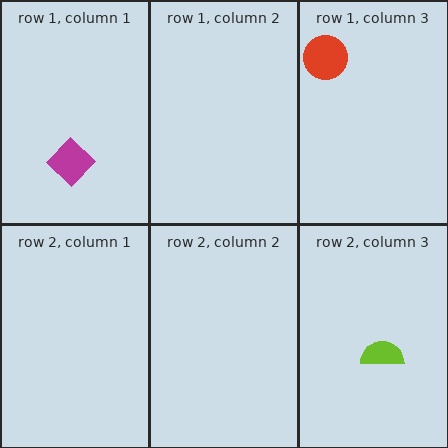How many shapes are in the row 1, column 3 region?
1.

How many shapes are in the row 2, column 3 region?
1.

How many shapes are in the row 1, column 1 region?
1.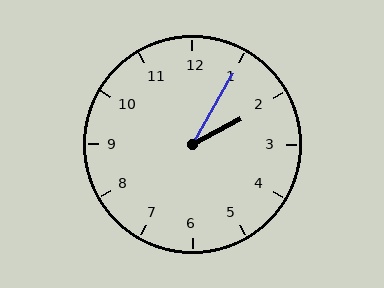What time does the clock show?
2:05.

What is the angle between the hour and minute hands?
Approximately 32 degrees.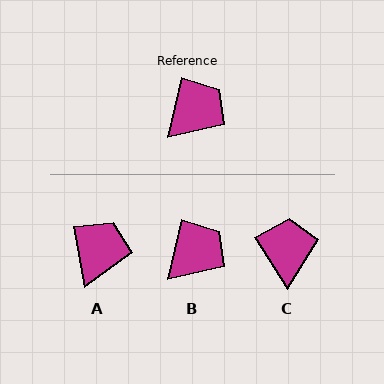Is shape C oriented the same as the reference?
No, it is off by about 47 degrees.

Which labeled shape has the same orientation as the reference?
B.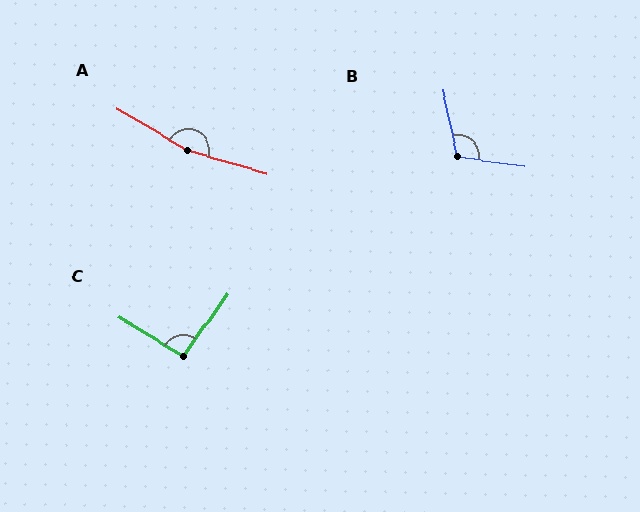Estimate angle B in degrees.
Approximately 110 degrees.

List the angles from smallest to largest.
C (94°), B (110°), A (165°).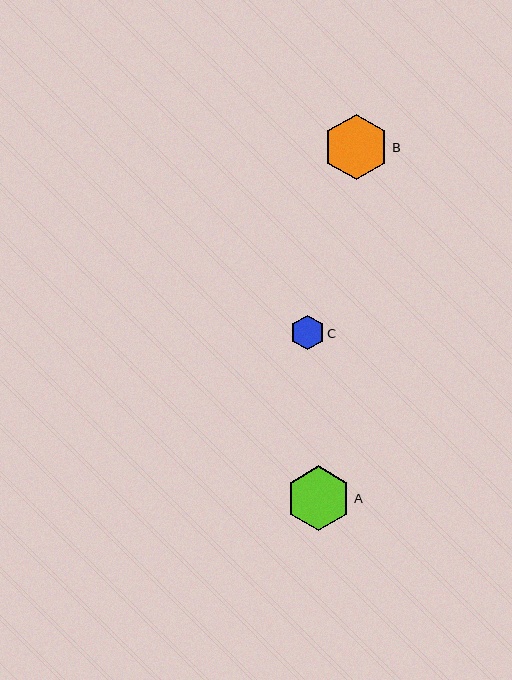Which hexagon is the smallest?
Hexagon C is the smallest with a size of approximately 34 pixels.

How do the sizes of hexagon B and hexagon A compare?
Hexagon B and hexagon A are approximately the same size.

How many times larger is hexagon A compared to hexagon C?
Hexagon A is approximately 1.9 times the size of hexagon C.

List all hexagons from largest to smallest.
From largest to smallest: B, A, C.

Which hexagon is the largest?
Hexagon B is the largest with a size of approximately 65 pixels.